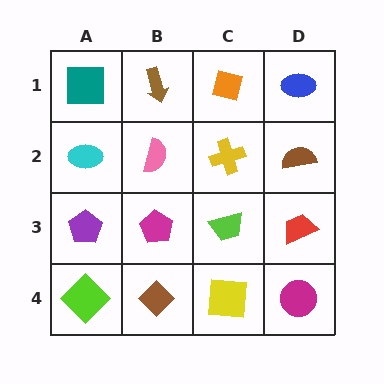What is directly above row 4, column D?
A red trapezoid.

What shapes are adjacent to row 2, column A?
A teal square (row 1, column A), a purple pentagon (row 3, column A), a pink semicircle (row 2, column B).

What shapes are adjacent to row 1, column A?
A cyan ellipse (row 2, column A), a brown arrow (row 1, column B).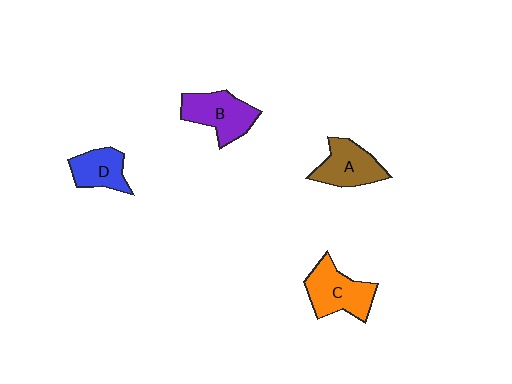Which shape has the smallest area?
Shape D (blue).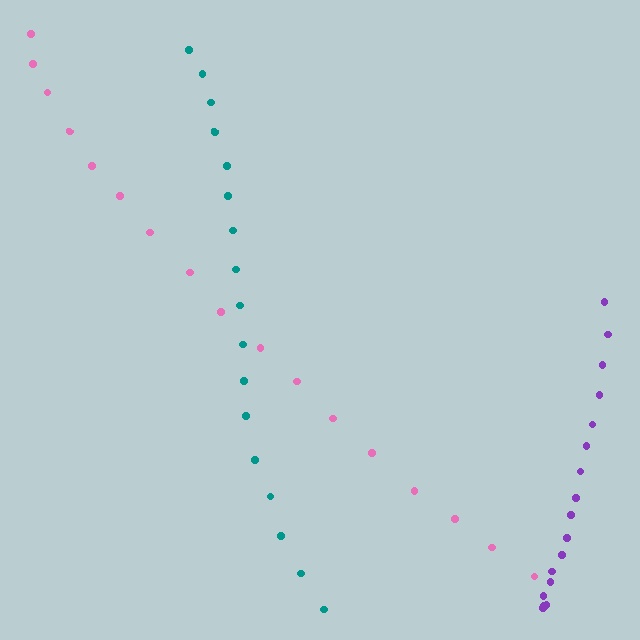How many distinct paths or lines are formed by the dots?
There are 3 distinct paths.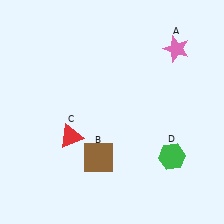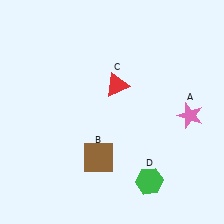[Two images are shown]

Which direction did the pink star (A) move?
The pink star (A) moved down.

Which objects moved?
The objects that moved are: the pink star (A), the red triangle (C), the green hexagon (D).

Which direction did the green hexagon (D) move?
The green hexagon (D) moved down.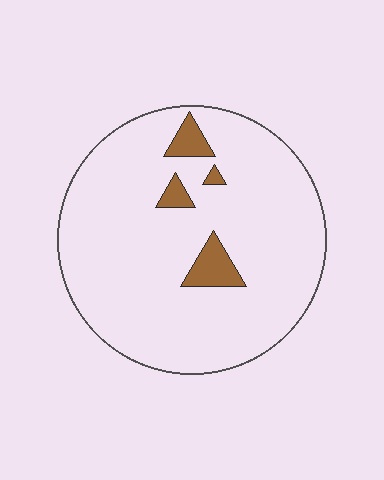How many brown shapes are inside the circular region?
4.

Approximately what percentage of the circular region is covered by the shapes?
Approximately 5%.